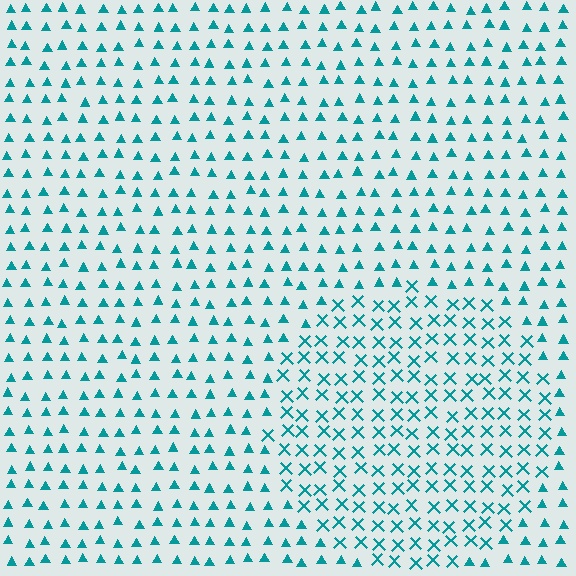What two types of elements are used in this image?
The image uses X marks inside the circle region and triangles outside it.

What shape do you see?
I see a circle.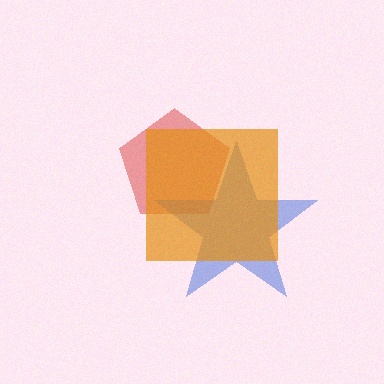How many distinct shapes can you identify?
There are 3 distinct shapes: a red pentagon, a blue star, an orange square.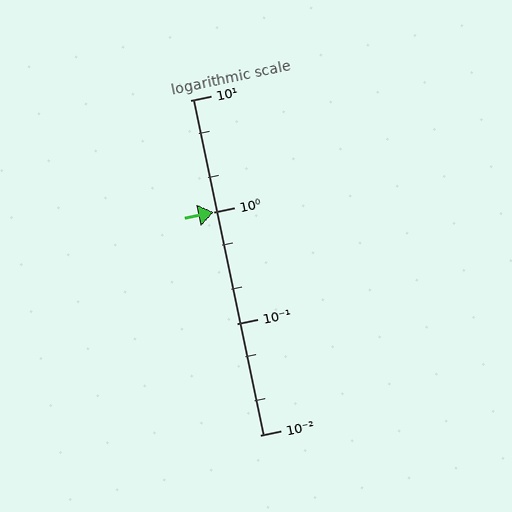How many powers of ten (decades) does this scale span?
The scale spans 3 decades, from 0.01 to 10.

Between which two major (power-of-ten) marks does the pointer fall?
The pointer is between 1 and 10.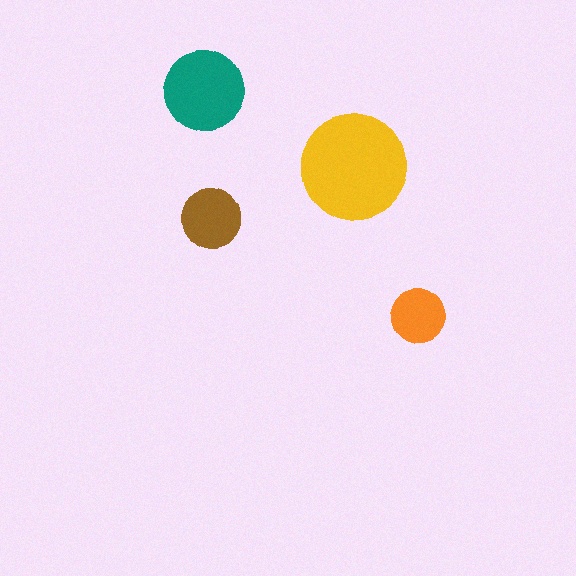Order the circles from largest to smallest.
the yellow one, the teal one, the brown one, the orange one.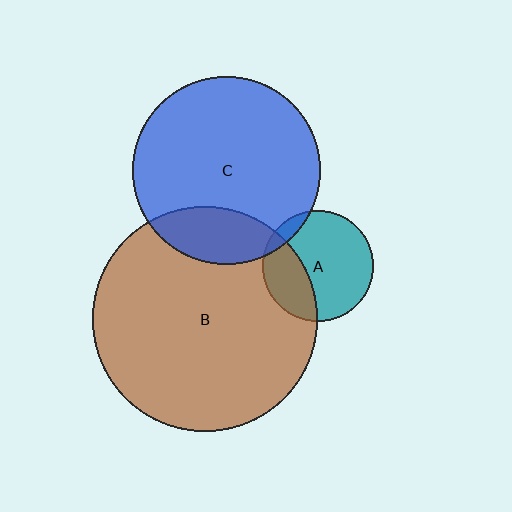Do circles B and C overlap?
Yes.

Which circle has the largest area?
Circle B (brown).